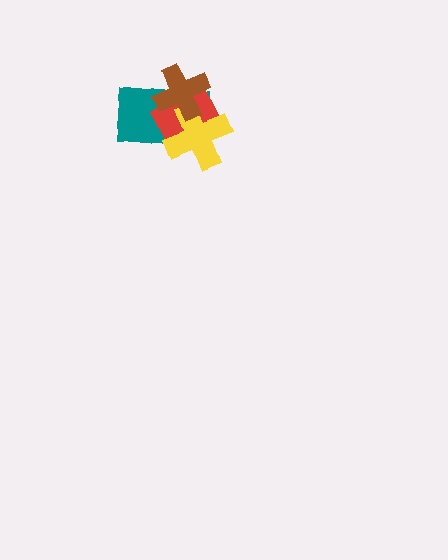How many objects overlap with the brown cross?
3 objects overlap with the brown cross.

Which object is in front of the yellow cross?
The brown cross is in front of the yellow cross.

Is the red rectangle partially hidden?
Yes, it is partially covered by another shape.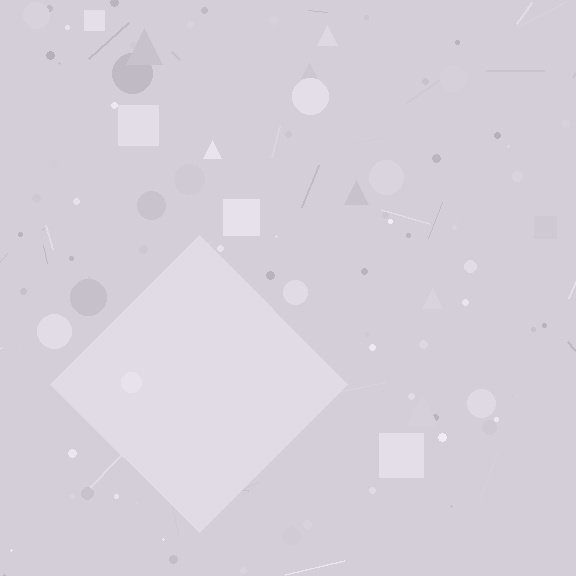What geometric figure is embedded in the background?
A diamond is embedded in the background.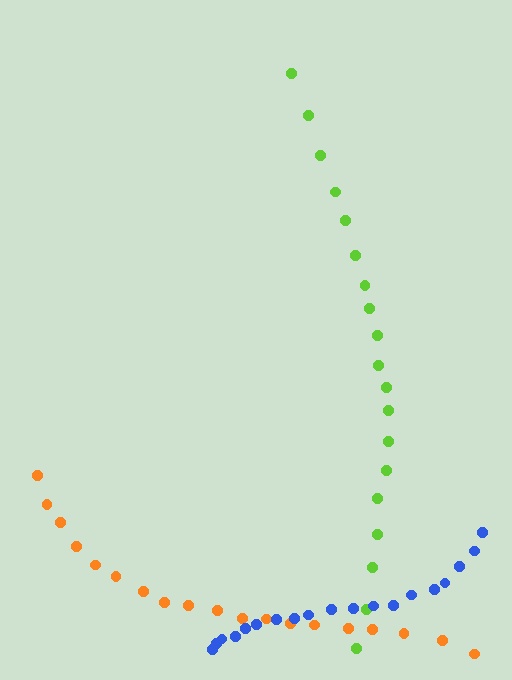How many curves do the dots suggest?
There are 3 distinct paths.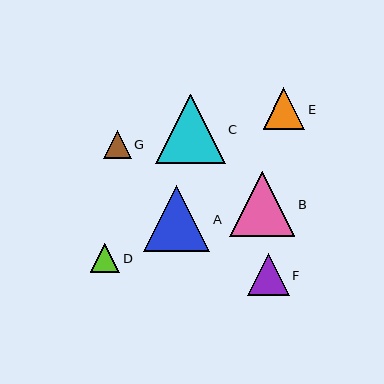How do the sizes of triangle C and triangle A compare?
Triangle C and triangle A are approximately the same size.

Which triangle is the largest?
Triangle C is the largest with a size of approximately 70 pixels.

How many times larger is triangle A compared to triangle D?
Triangle A is approximately 2.3 times the size of triangle D.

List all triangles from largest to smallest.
From largest to smallest: C, A, B, F, E, D, G.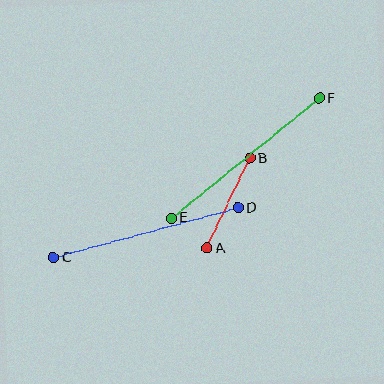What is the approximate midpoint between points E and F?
The midpoint is at approximately (245, 158) pixels.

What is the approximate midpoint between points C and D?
The midpoint is at approximately (146, 233) pixels.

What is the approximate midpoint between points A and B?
The midpoint is at approximately (228, 203) pixels.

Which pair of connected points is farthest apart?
Points C and D are farthest apart.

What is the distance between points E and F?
The distance is approximately 190 pixels.